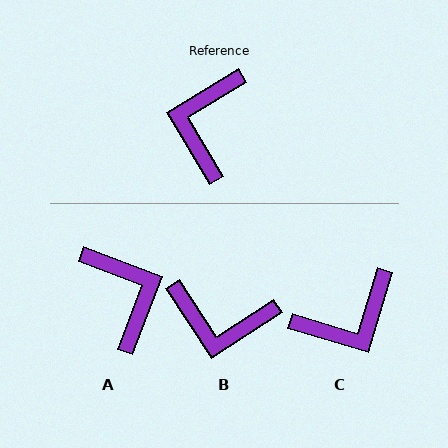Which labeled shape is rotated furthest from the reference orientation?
A, about 142 degrees away.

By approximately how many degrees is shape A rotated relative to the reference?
Approximately 142 degrees clockwise.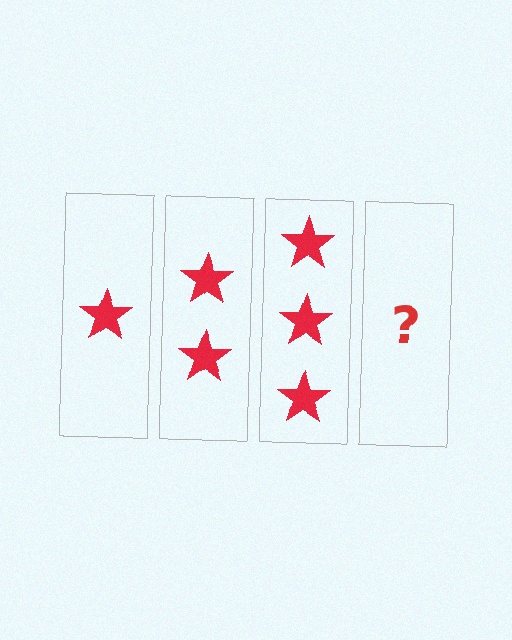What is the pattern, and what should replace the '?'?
The pattern is that each step adds one more star. The '?' should be 4 stars.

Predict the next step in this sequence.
The next step is 4 stars.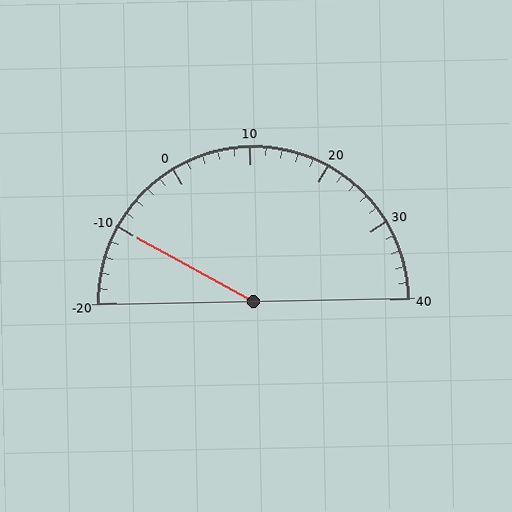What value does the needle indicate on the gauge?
The needle indicates approximately -10.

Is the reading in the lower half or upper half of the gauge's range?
The reading is in the lower half of the range (-20 to 40).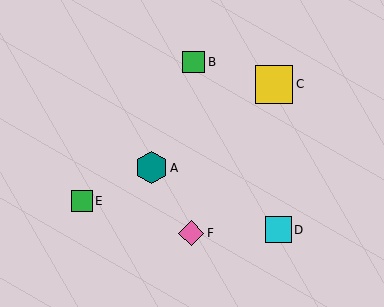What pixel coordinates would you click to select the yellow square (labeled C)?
Click at (274, 84) to select the yellow square C.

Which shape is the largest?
The yellow square (labeled C) is the largest.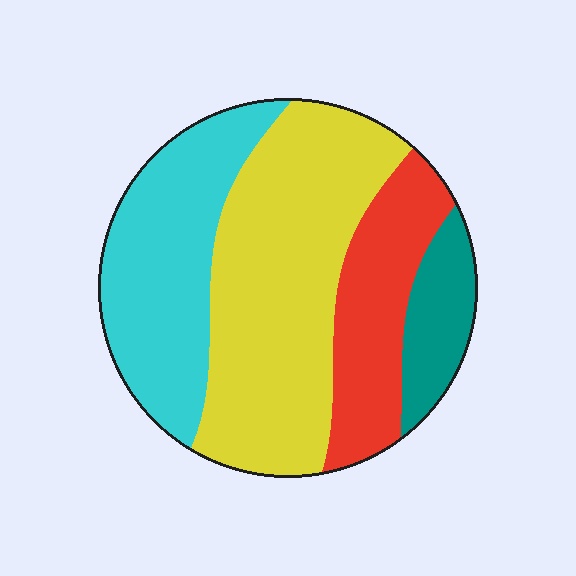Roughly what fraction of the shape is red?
Red covers roughly 20% of the shape.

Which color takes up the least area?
Teal, at roughly 10%.